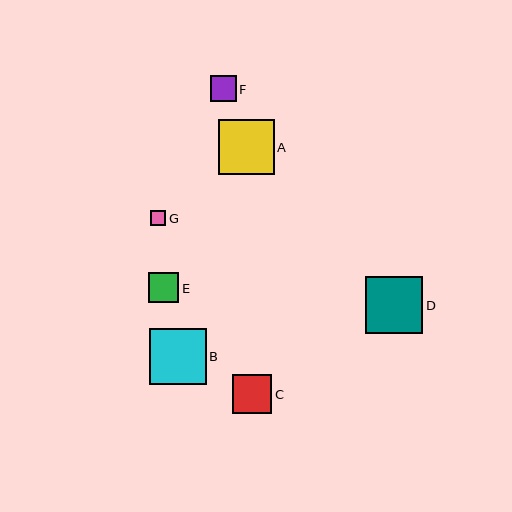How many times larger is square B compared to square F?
Square B is approximately 2.2 times the size of square F.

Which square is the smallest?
Square G is the smallest with a size of approximately 15 pixels.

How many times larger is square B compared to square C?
Square B is approximately 1.4 times the size of square C.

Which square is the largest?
Square D is the largest with a size of approximately 57 pixels.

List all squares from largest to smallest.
From largest to smallest: D, B, A, C, E, F, G.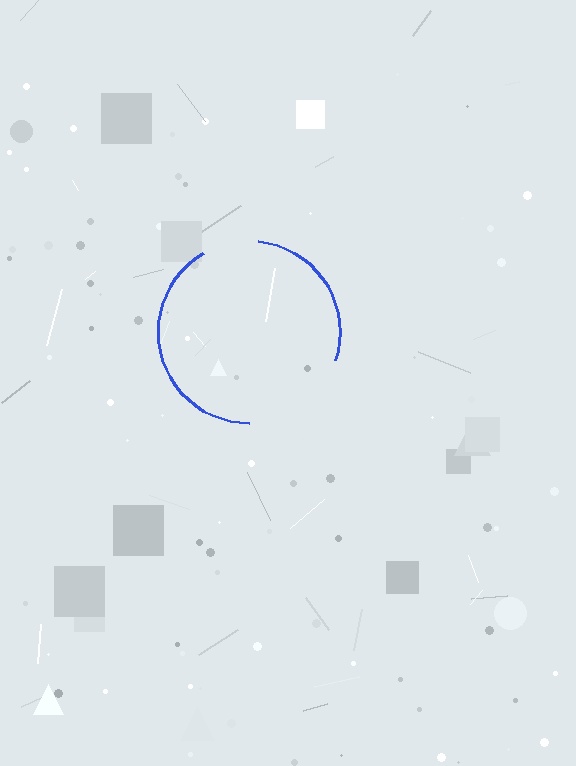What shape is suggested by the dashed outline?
The dashed outline suggests a circle.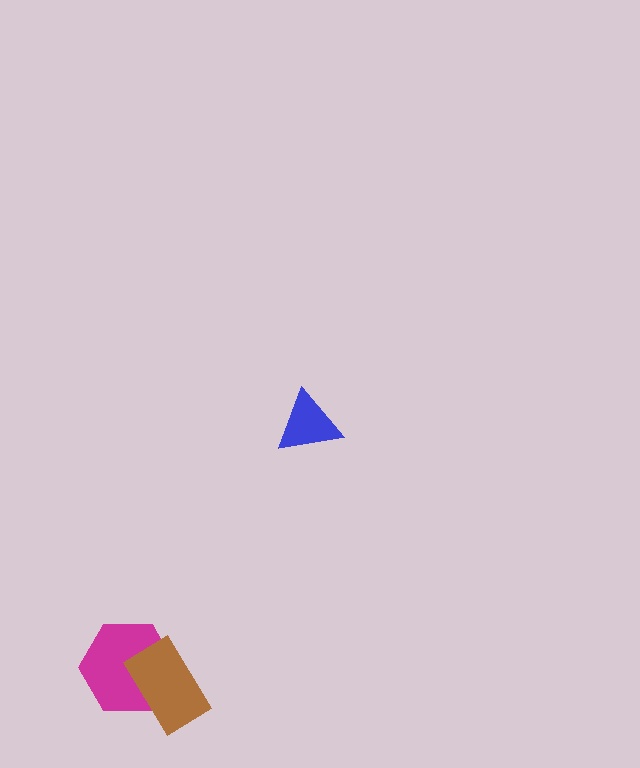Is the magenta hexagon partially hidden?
Yes, it is partially covered by another shape.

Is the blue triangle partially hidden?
No, no other shape covers it.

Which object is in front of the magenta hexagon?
The brown rectangle is in front of the magenta hexagon.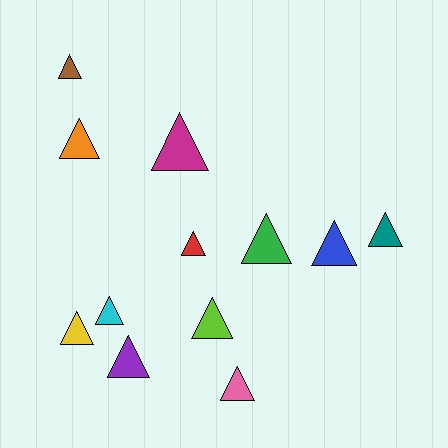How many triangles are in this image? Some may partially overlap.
There are 12 triangles.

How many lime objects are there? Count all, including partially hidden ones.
There is 1 lime object.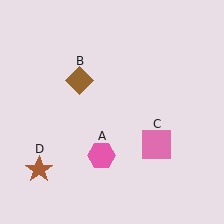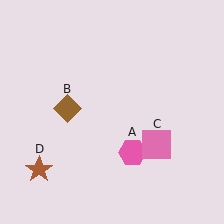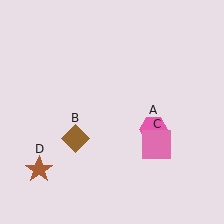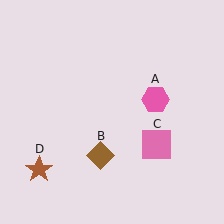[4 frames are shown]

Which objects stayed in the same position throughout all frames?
Pink square (object C) and brown star (object D) remained stationary.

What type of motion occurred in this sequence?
The pink hexagon (object A), brown diamond (object B) rotated counterclockwise around the center of the scene.